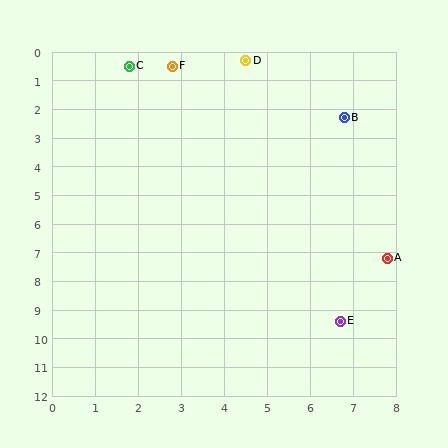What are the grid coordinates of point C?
Point C is at approximately (1.8, 0.5).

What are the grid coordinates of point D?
Point D is at approximately (4.5, 0.3).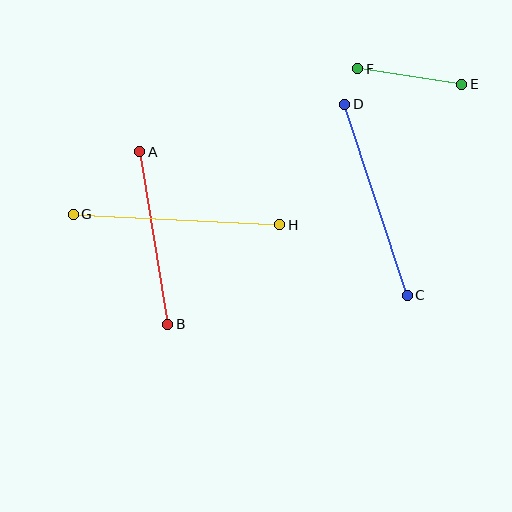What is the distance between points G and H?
The distance is approximately 207 pixels.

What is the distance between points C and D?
The distance is approximately 201 pixels.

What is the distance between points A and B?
The distance is approximately 175 pixels.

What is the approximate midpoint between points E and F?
The midpoint is at approximately (410, 76) pixels.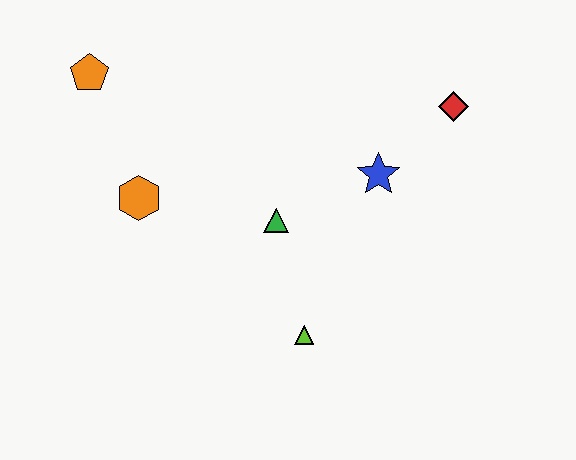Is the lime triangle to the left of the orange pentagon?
No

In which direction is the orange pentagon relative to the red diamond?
The orange pentagon is to the left of the red diamond.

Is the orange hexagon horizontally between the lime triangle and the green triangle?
No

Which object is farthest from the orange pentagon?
The red diamond is farthest from the orange pentagon.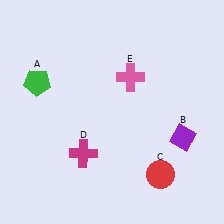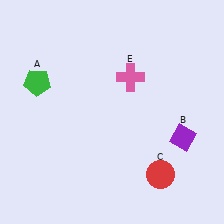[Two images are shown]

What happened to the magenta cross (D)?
The magenta cross (D) was removed in Image 2. It was in the bottom-left area of Image 1.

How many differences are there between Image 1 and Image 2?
There is 1 difference between the two images.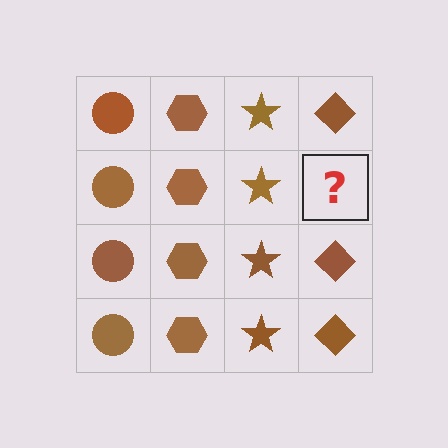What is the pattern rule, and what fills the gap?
The rule is that each column has a consistent shape. The gap should be filled with a brown diamond.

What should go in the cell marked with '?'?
The missing cell should contain a brown diamond.